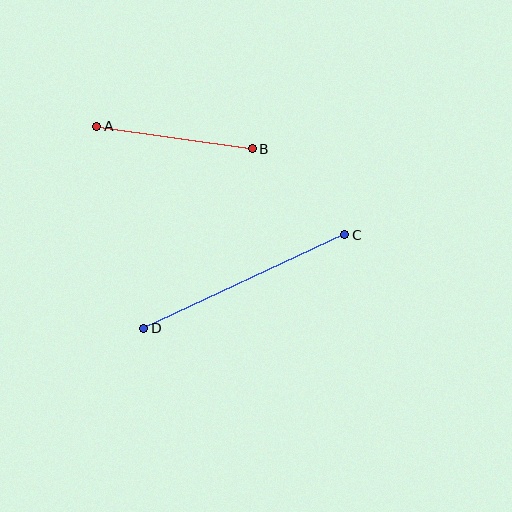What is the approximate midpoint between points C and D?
The midpoint is at approximately (244, 282) pixels.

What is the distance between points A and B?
The distance is approximately 157 pixels.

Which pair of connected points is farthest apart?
Points C and D are farthest apart.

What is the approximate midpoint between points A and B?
The midpoint is at approximately (175, 137) pixels.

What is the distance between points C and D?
The distance is approximately 222 pixels.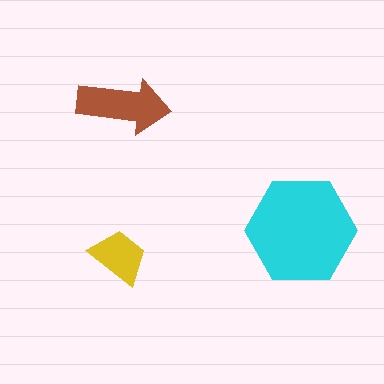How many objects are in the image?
There are 3 objects in the image.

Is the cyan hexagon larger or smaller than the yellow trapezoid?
Larger.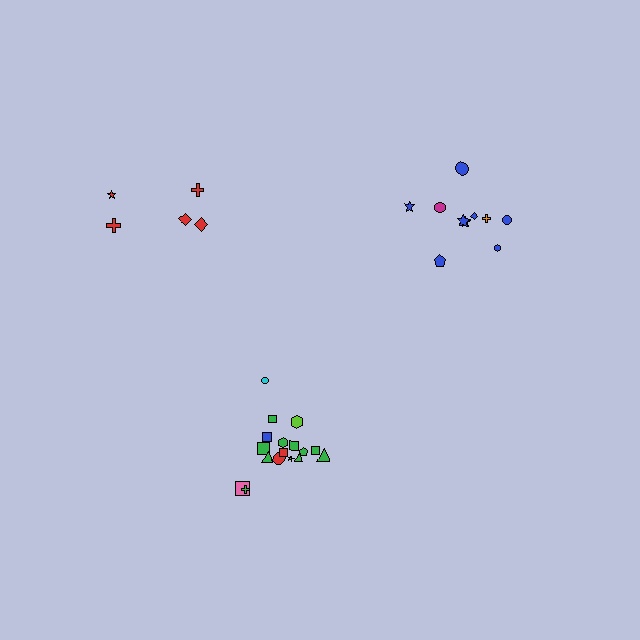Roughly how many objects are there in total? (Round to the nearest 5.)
Roughly 35 objects in total.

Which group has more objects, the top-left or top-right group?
The top-right group.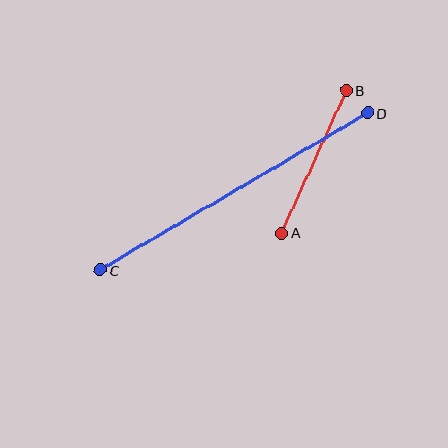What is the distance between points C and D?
The distance is approximately 310 pixels.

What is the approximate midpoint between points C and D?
The midpoint is at approximately (234, 191) pixels.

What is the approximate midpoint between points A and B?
The midpoint is at approximately (314, 162) pixels.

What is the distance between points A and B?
The distance is approximately 156 pixels.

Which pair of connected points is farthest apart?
Points C and D are farthest apart.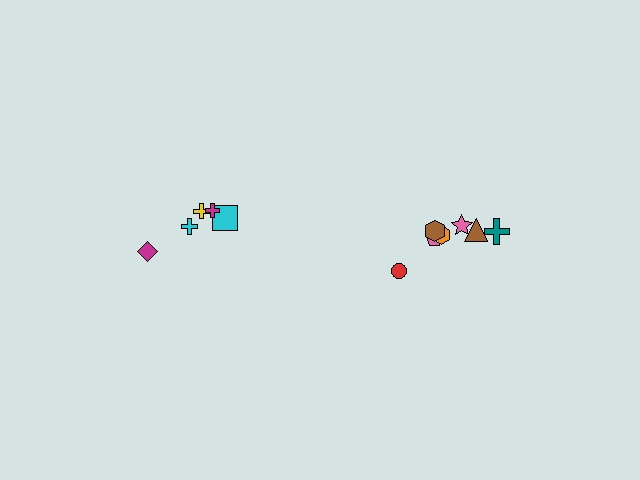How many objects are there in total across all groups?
There are 12 objects.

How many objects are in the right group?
There are 7 objects.